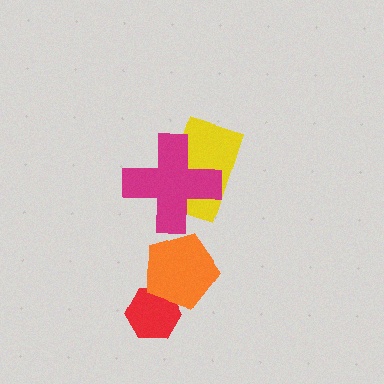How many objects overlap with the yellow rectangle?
1 object overlaps with the yellow rectangle.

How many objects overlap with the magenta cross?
1 object overlaps with the magenta cross.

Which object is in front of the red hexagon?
The orange pentagon is in front of the red hexagon.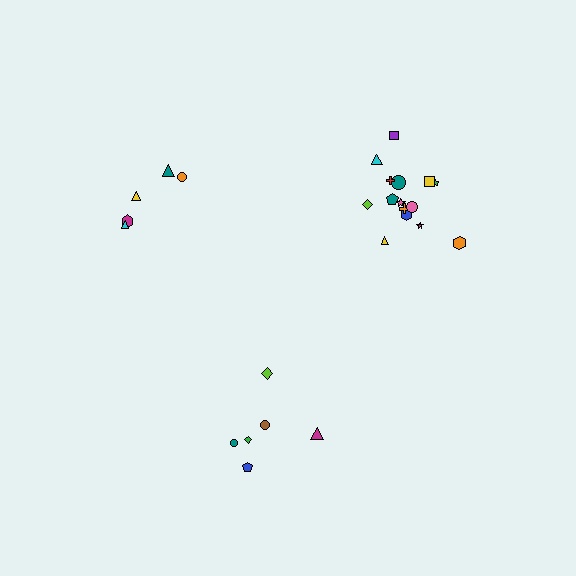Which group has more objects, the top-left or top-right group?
The top-right group.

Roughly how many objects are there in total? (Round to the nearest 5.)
Roughly 25 objects in total.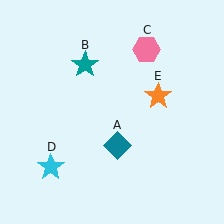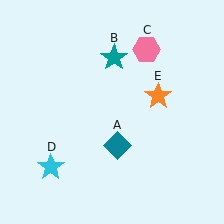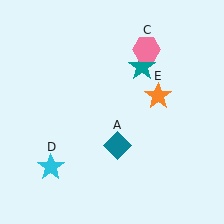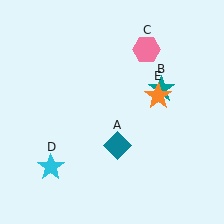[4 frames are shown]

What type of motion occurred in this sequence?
The teal star (object B) rotated clockwise around the center of the scene.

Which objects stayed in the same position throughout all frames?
Teal diamond (object A) and pink hexagon (object C) and cyan star (object D) and orange star (object E) remained stationary.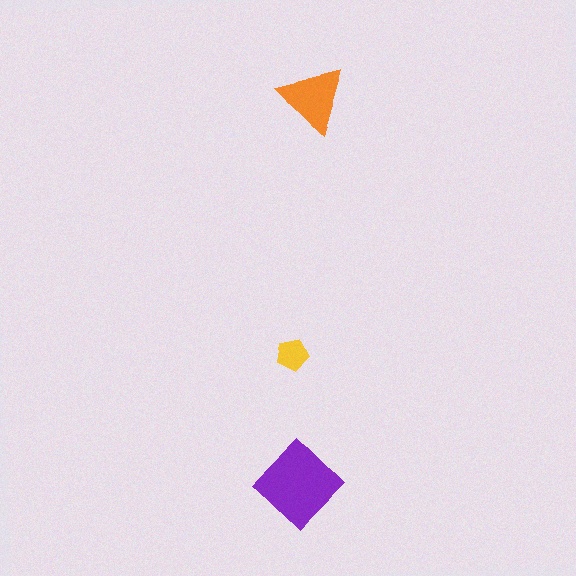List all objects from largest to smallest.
The purple diamond, the orange triangle, the yellow pentagon.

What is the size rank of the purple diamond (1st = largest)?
1st.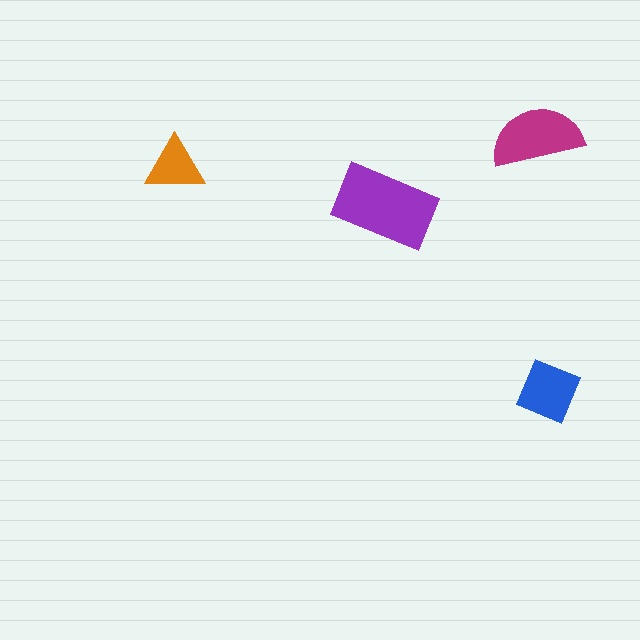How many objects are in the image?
There are 4 objects in the image.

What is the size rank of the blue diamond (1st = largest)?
3rd.